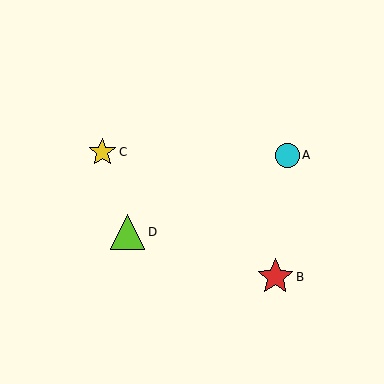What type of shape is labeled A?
Shape A is a cyan circle.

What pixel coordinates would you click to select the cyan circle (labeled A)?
Click at (287, 155) to select the cyan circle A.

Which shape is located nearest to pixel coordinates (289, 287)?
The red star (labeled B) at (275, 277) is nearest to that location.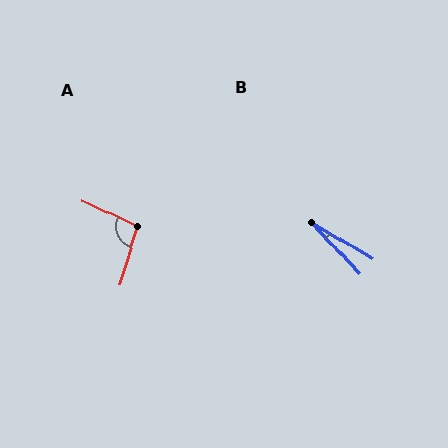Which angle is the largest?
A, at approximately 99 degrees.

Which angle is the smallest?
B, at approximately 16 degrees.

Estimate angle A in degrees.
Approximately 99 degrees.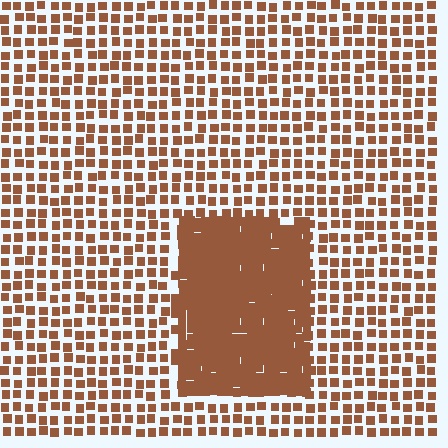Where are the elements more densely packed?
The elements are more densely packed inside the rectangle boundary.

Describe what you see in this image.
The image contains small brown elements arranged at two different densities. A rectangle-shaped region is visible where the elements are more densely packed than the surrounding area.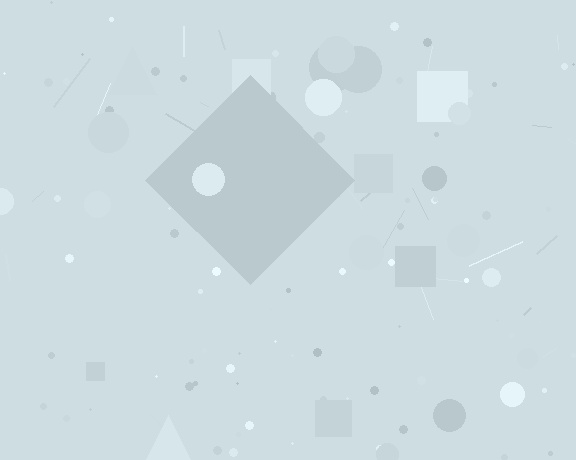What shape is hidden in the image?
A diamond is hidden in the image.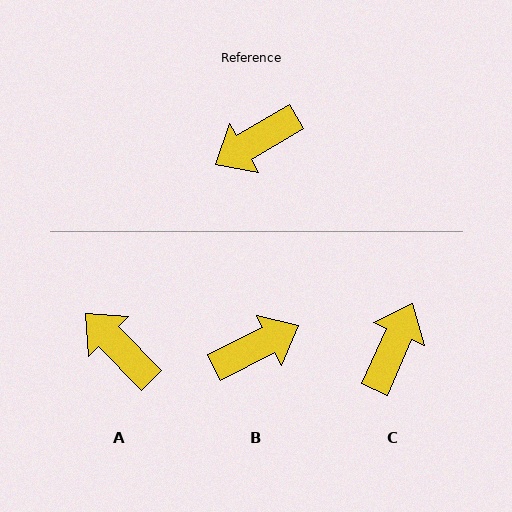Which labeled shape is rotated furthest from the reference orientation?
B, about 176 degrees away.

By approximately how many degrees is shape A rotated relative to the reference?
Approximately 76 degrees clockwise.